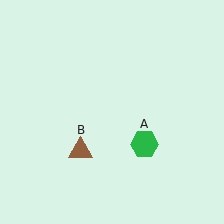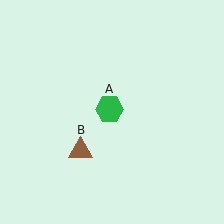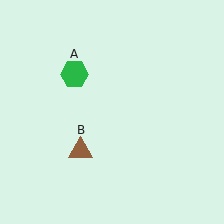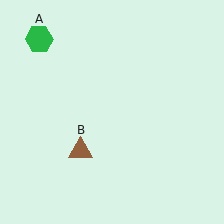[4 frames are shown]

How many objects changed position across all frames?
1 object changed position: green hexagon (object A).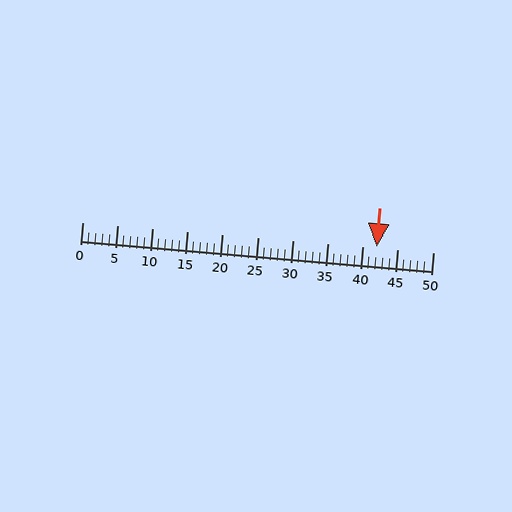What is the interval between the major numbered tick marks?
The major tick marks are spaced 5 units apart.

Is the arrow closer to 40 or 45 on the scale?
The arrow is closer to 40.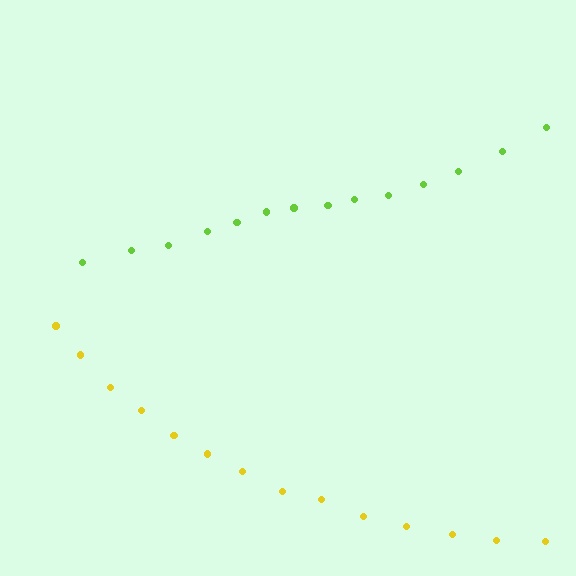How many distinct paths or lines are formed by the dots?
There are 2 distinct paths.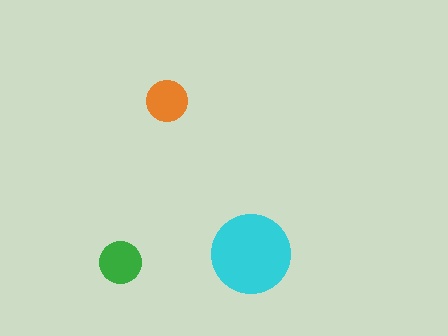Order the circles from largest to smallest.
the cyan one, the green one, the orange one.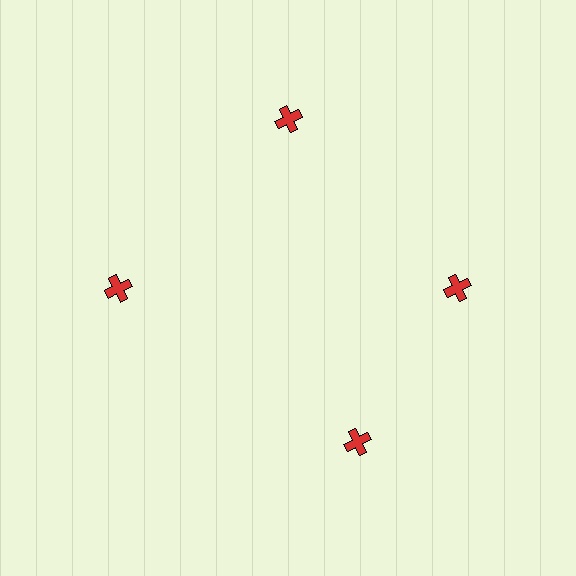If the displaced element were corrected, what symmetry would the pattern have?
It would have 4-fold rotational symmetry — the pattern would map onto itself every 90 degrees.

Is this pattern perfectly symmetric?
No. The 4 red crosses are arranged in a ring, but one element near the 6 o'clock position is rotated out of alignment along the ring, breaking the 4-fold rotational symmetry.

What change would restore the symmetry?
The symmetry would be restored by rotating it back into even spacing with its neighbors so that all 4 crosses sit at equal angles and equal distance from the center.